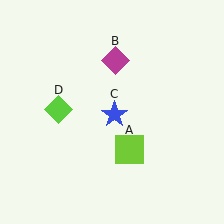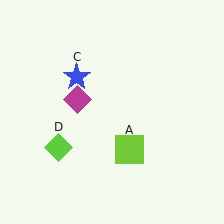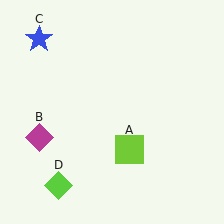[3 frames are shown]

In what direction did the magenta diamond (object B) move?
The magenta diamond (object B) moved down and to the left.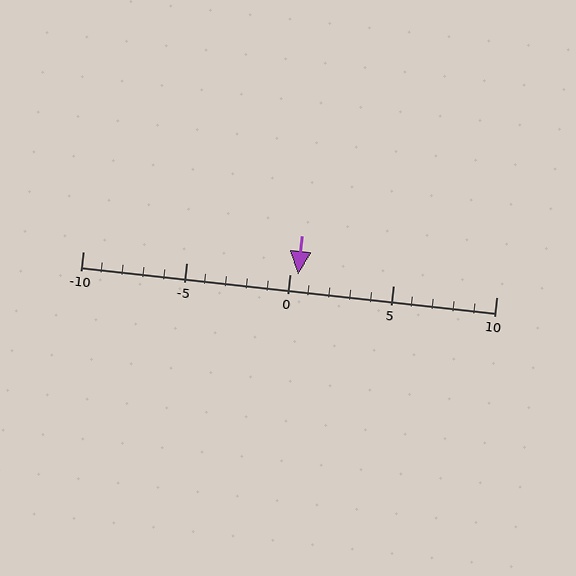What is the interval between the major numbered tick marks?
The major tick marks are spaced 5 units apart.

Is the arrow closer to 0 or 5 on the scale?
The arrow is closer to 0.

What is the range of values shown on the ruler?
The ruler shows values from -10 to 10.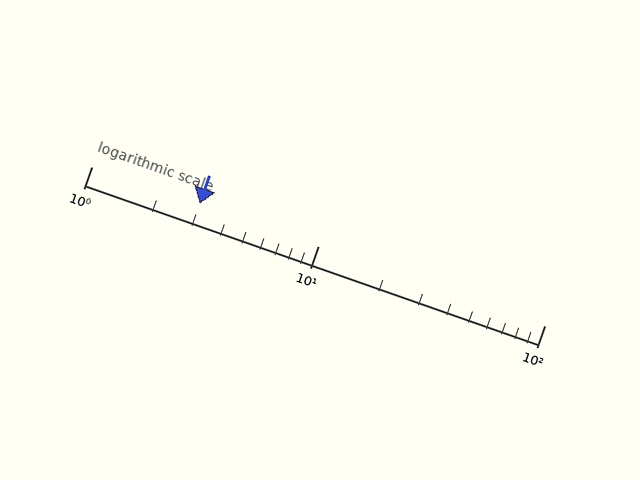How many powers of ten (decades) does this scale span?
The scale spans 2 decades, from 1 to 100.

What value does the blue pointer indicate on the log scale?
The pointer indicates approximately 3.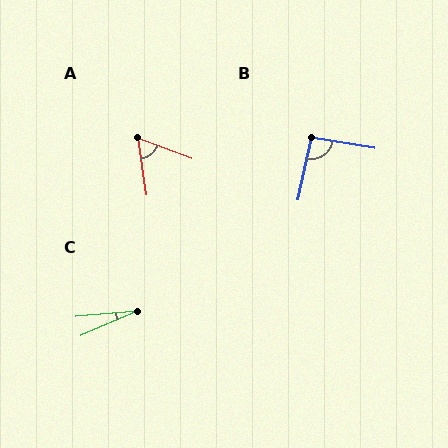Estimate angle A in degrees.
Approximately 60 degrees.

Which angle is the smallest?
C, at approximately 18 degrees.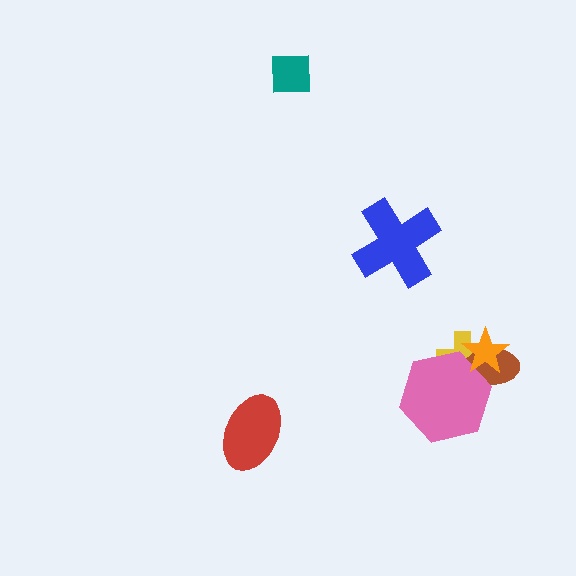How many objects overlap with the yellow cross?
3 objects overlap with the yellow cross.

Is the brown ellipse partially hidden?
Yes, it is partially covered by another shape.